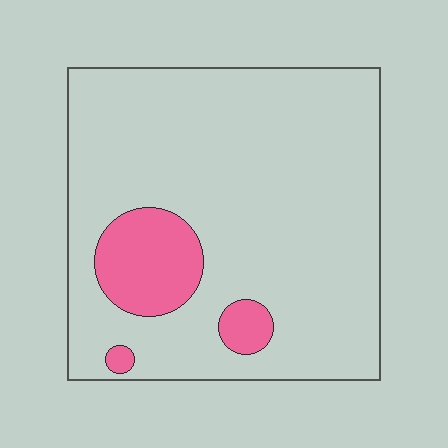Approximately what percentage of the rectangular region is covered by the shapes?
Approximately 15%.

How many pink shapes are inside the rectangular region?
3.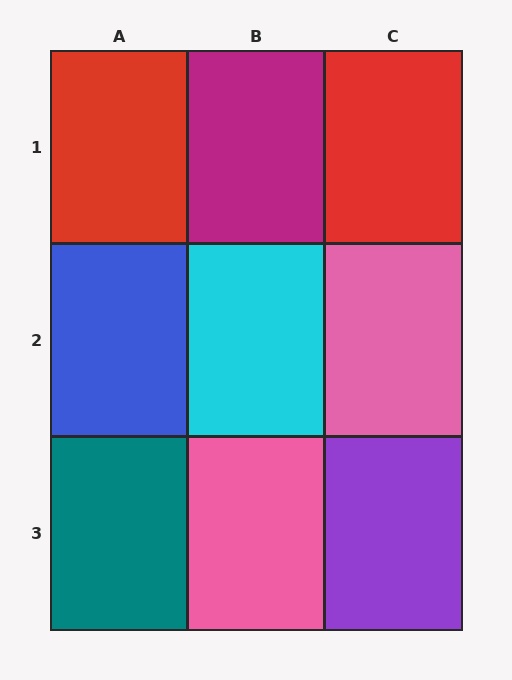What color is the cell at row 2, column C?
Pink.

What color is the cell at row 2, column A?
Blue.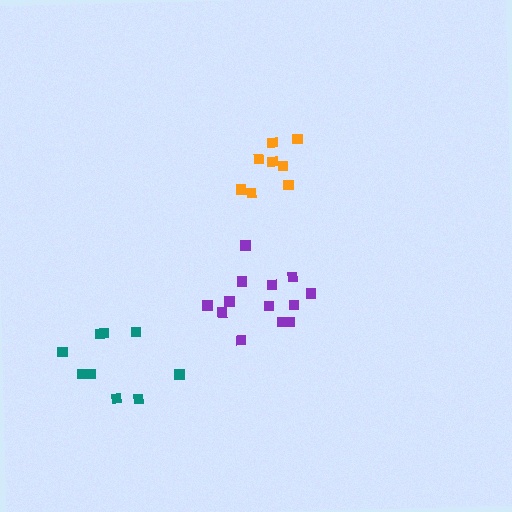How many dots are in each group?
Group 1: 13 dots, Group 2: 8 dots, Group 3: 9 dots (30 total).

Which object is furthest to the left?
The teal cluster is leftmost.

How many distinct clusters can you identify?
There are 3 distinct clusters.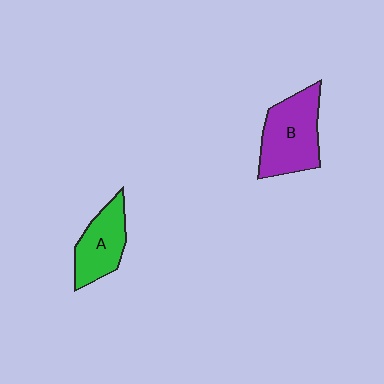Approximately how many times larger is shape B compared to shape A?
Approximately 1.4 times.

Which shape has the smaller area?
Shape A (green).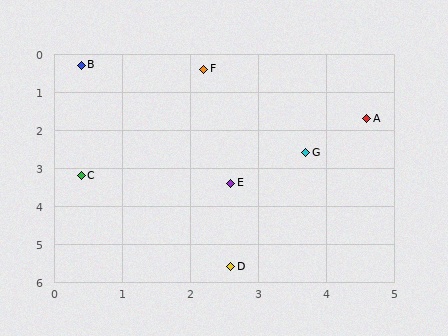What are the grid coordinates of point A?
Point A is at approximately (4.6, 1.7).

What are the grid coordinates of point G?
Point G is at approximately (3.7, 2.6).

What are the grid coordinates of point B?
Point B is at approximately (0.4, 0.3).